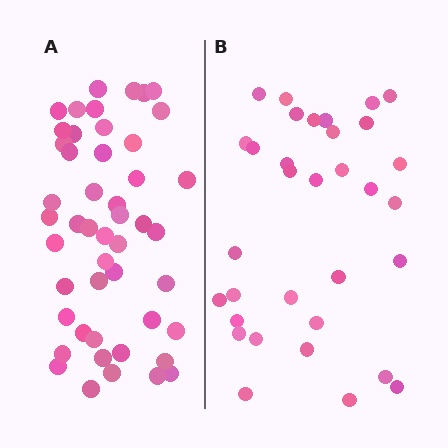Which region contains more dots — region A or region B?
Region A (the left region) has more dots.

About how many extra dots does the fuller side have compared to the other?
Region A has approximately 15 more dots than region B.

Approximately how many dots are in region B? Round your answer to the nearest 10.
About 30 dots. (The exact count is 33, which rounds to 30.)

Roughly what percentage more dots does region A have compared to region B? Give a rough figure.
About 45% more.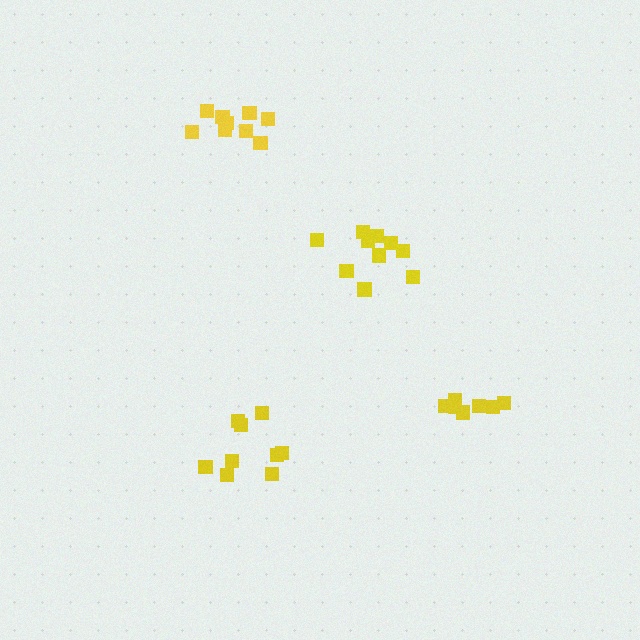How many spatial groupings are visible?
There are 4 spatial groupings.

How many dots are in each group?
Group 1: 9 dots, Group 2: 7 dots, Group 3: 9 dots, Group 4: 10 dots (35 total).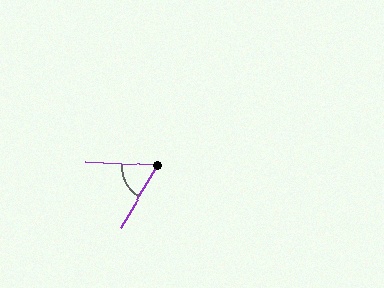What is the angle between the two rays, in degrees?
Approximately 61 degrees.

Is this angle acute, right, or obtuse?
It is acute.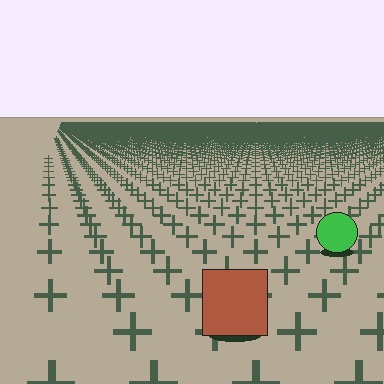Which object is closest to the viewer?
The brown square is closest. The texture marks near it are larger and more spread out.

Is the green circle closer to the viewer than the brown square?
No. The brown square is closer — you can tell from the texture gradient: the ground texture is coarser near it.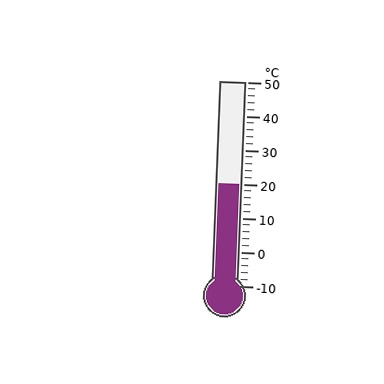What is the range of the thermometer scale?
The thermometer scale ranges from -10°C to 50°C.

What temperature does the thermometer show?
The thermometer shows approximately 20°C.